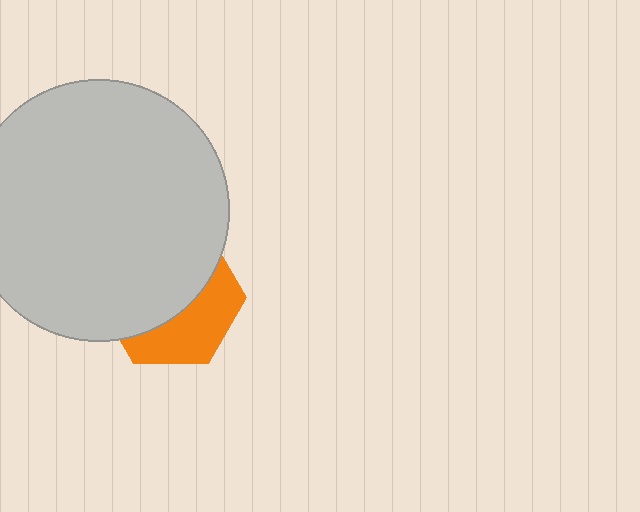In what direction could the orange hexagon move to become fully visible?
The orange hexagon could move down. That would shift it out from behind the light gray circle entirely.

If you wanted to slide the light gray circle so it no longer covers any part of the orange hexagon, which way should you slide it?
Slide it up — that is the most direct way to separate the two shapes.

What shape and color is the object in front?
The object in front is a light gray circle.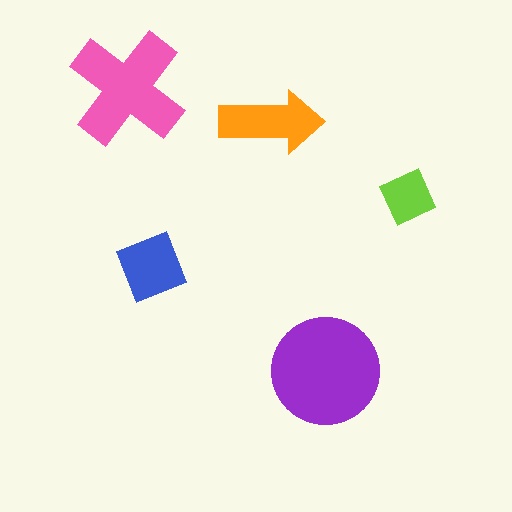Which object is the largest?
The purple circle.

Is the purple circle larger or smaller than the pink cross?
Larger.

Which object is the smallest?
The lime diamond.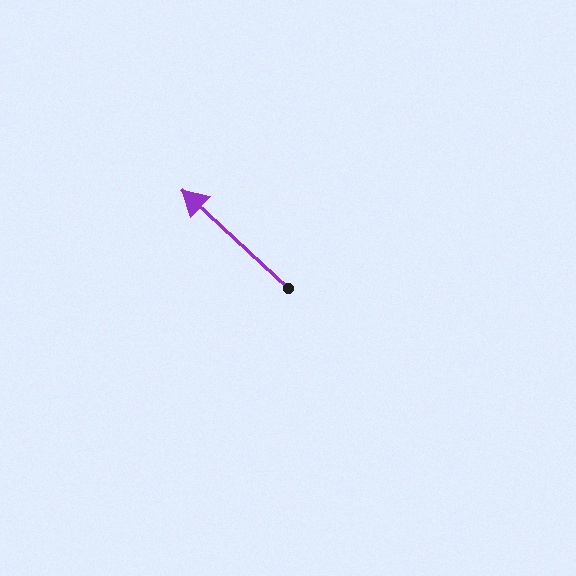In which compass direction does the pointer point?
Northwest.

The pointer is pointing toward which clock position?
Roughly 10 o'clock.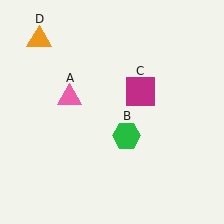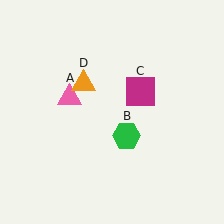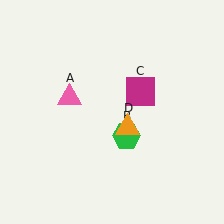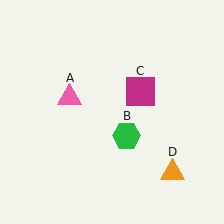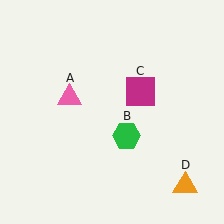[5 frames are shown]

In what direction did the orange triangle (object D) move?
The orange triangle (object D) moved down and to the right.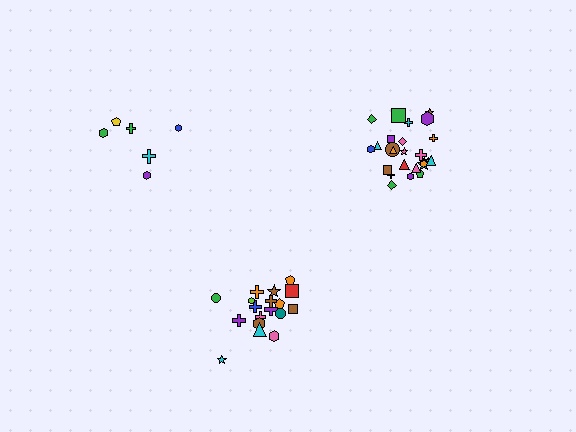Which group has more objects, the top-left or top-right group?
The top-right group.